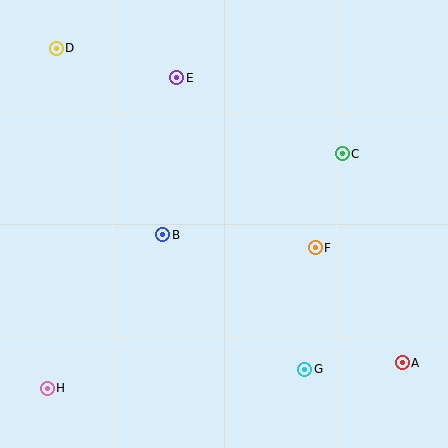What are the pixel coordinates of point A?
Point A is at (402, 363).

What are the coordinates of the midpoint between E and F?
The midpoint between E and F is at (246, 163).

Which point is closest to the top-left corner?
Point D is closest to the top-left corner.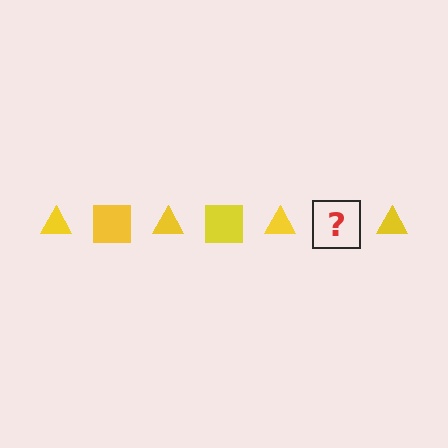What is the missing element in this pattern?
The missing element is a yellow square.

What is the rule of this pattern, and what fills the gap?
The rule is that the pattern cycles through triangle, square shapes in yellow. The gap should be filled with a yellow square.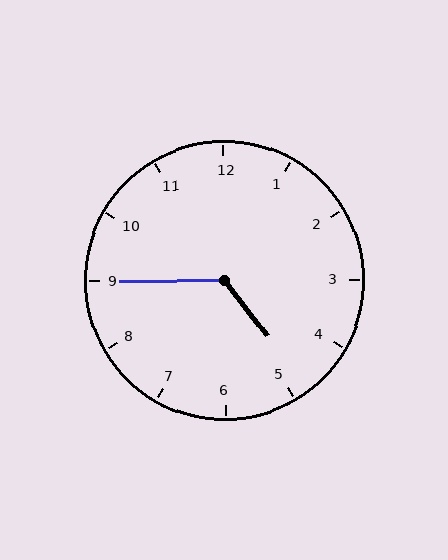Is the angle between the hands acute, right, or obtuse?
It is obtuse.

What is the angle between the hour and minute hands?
Approximately 128 degrees.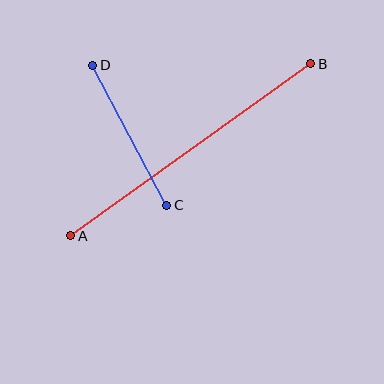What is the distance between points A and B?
The distance is approximately 295 pixels.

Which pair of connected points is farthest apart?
Points A and B are farthest apart.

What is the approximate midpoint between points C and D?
The midpoint is at approximately (130, 135) pixels.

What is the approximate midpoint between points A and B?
The midpoint is at approximately (191, 150) pixels.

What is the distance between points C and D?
The distance is approximately 158 pixels.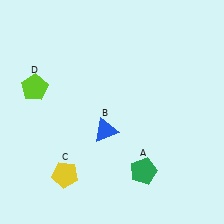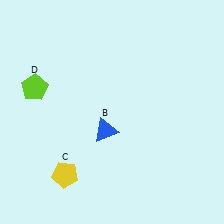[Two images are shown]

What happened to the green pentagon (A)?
The green pentagon (A) was removed in Image 2. It was in the bottom-right area of Image 1.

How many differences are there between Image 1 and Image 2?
There is 1 difference between the two images.